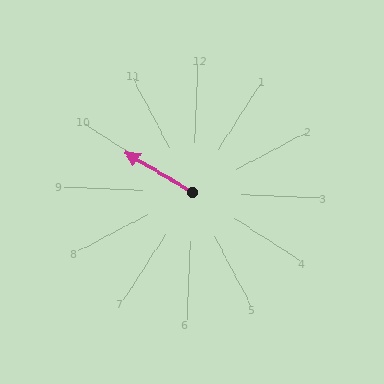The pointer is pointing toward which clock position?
Roughly 10 o'clock.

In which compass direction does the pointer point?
Northwest.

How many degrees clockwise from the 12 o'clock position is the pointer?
Approximately 298 degrees.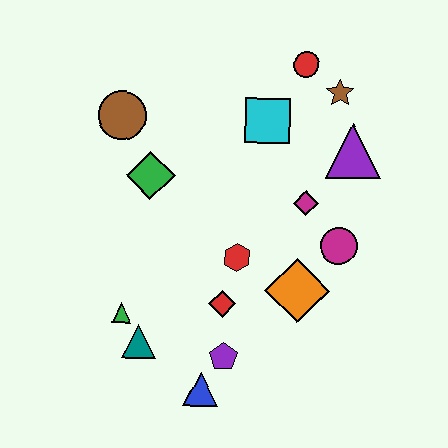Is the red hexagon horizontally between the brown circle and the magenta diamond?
Yes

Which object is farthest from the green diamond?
The blue triangle is farthest from the green diamond.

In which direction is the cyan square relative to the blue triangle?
The cyan square is above the blue triangle.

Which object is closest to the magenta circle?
The magenta diamond is closest to the magenta circle.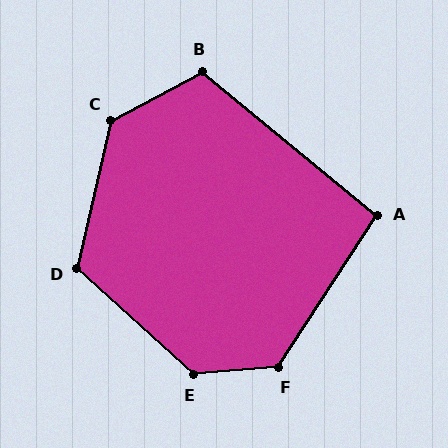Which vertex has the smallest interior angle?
A, at approximately 96 degrees.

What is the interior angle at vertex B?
Approximately 113 degrees (obtuse).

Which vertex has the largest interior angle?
E, at approximately 133 degrees.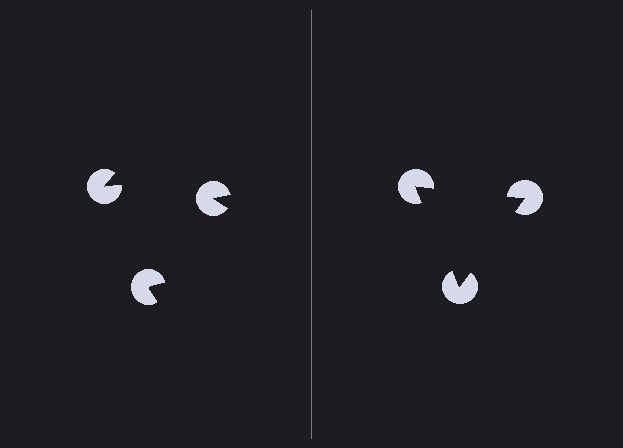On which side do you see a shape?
An illusory triangle appears on the right side. On the left side the wedge cuts are rotated, so no coherent shape forms.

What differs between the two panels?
The pac-man discs are positioned identically on both sides; only the wedge orientations differ. On the right they align to a triangle; on the left they are misaligned.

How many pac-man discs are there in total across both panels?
6 — 3 on each side.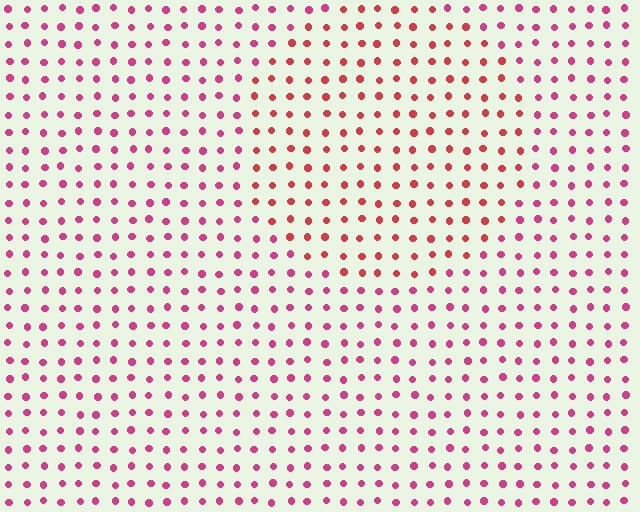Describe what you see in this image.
The image is filled with small magenta elements in a uniform arrangement. A circle-shaped region is visible where the elements are tinted to a slightly different hue, forming a subtle color boundary.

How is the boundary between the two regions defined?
The boundary is defined purely by a slight shift in hue (about 27 degrees). Spacing, size, and orientation are identical on both sides.